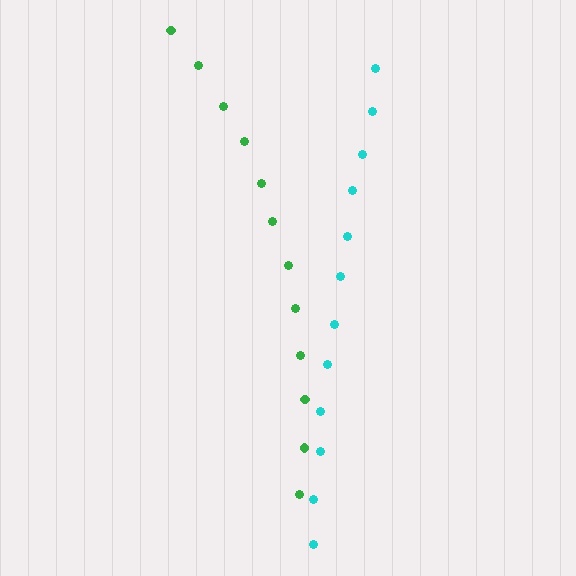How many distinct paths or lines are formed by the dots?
There are 2 distinct paths.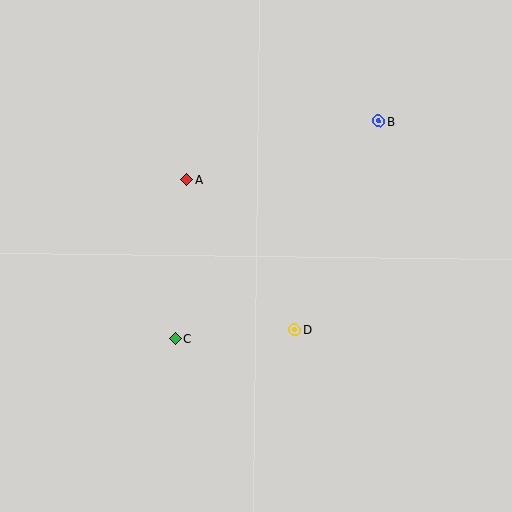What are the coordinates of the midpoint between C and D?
The midpoint between C and D is at (235, 334).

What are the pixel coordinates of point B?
Point B is at (379, 121).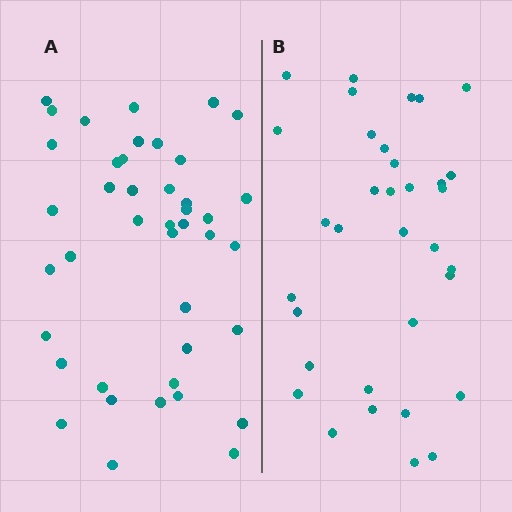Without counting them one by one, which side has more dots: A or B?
Region A (the left region) has more dots.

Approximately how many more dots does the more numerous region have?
Region A has roughly 8 or so more dots than region B.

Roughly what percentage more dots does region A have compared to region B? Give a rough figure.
About 25% more.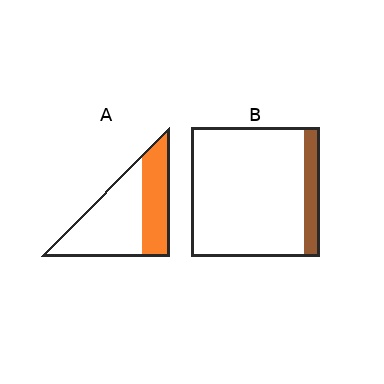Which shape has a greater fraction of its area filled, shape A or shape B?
Shape A.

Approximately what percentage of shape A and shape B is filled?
A is approximately 40% and B is approximately 10%.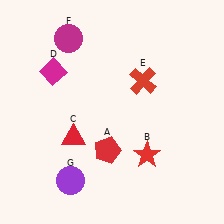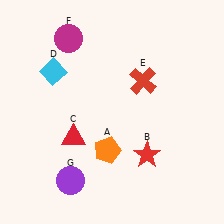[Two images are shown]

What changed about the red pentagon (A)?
In Image 1, A is red. In Image 2, it changed to orange.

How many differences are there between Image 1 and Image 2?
There are 2 differences between the two images.